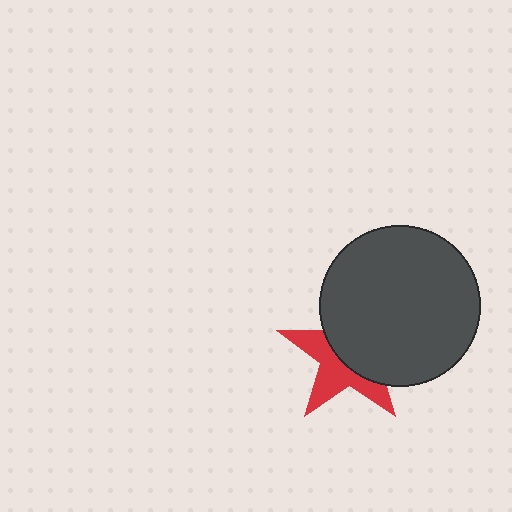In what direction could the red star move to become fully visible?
The red star could move toward the lower-left. That would shift it out from behind the dark gray circle entirely.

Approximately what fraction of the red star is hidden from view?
Roughly 55% of the red star is hidden behind the dark gray circle.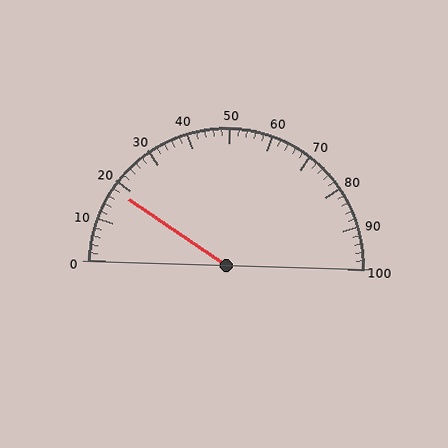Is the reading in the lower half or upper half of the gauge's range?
The reading is in the lower half of the range (0 to 100).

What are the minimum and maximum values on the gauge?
The gauge ranges from 0 to 100.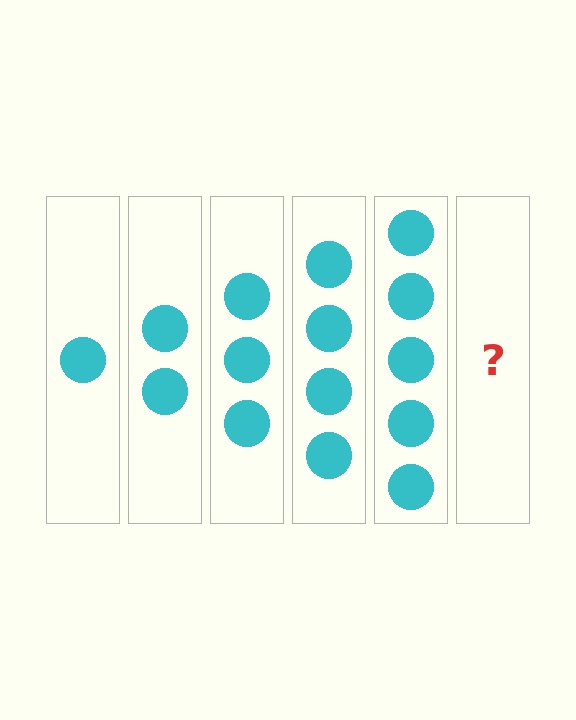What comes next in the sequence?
The next element should be 6 circles.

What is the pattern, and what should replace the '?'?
The pattern is that each step adds one more circle. The '?' should be 6 circles.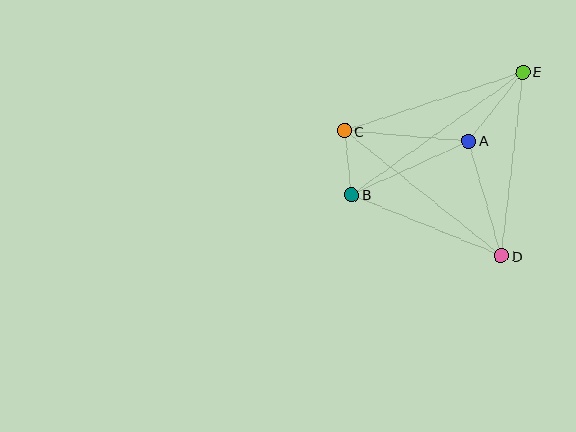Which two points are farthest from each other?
Points B and E are farthest from each other.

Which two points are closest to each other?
Points B and C are closest to each other.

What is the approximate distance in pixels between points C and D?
The distance between C and D is approximately 201 pixels.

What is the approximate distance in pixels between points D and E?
The distance between D and E is approximately 185 pixels.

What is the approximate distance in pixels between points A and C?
The distance between A and C is approximately 125 pixels.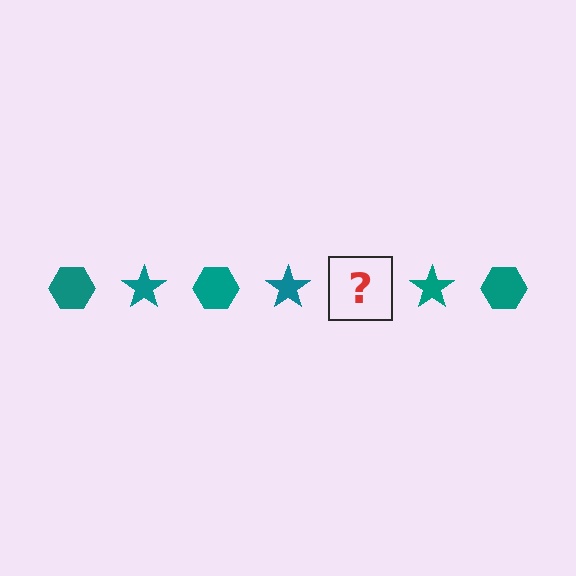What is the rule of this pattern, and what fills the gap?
The rule is that the pattern cycles through hexagon, star shapes in teal. The gap should be filled with a teal hexagon.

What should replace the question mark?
The question mark should be replaced with a teal hexagon.